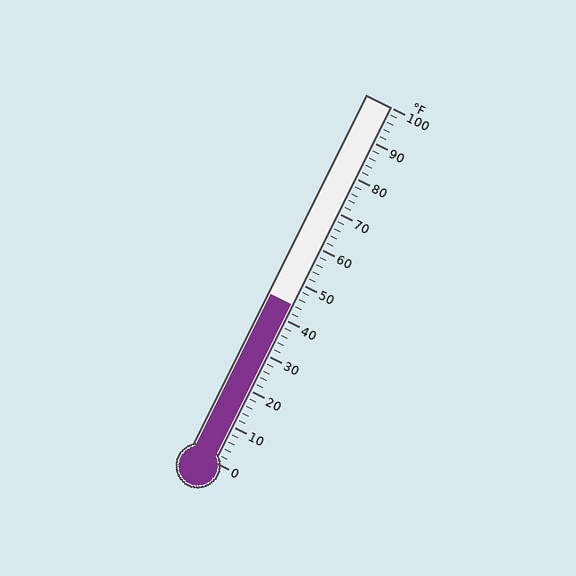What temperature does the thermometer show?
The thermometer shows approximately 44°F.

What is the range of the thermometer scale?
The thermometer scale ranges from 0°F to 100°F.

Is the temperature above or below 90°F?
The temperature is below 90°F.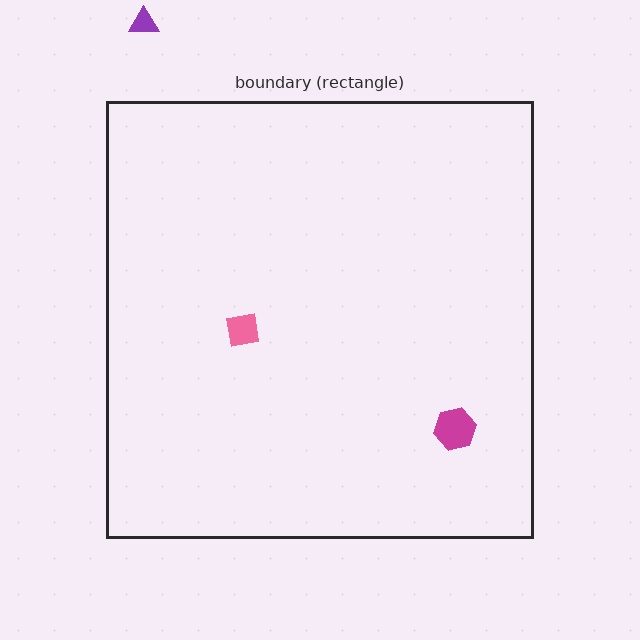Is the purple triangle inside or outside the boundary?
Outside.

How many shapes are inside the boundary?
2 inside, 1 outside.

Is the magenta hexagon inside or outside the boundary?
Inside.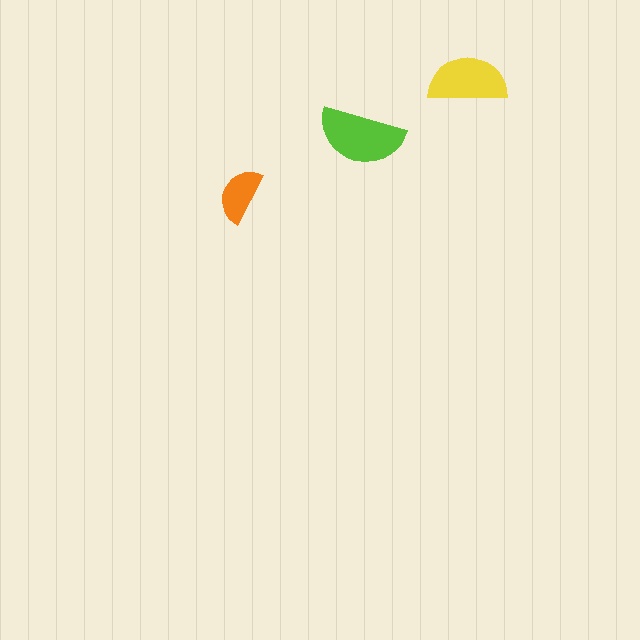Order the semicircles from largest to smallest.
the lime one, the yellow one, the orange one.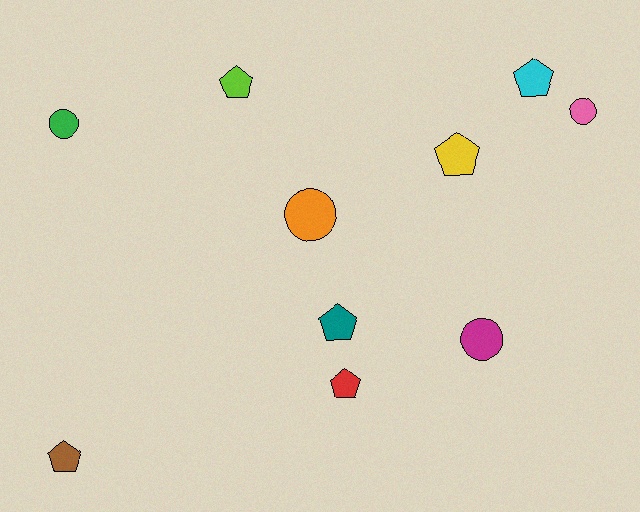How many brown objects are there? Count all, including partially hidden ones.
There is 1 brown object.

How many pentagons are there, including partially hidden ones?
There are 6 pentagons.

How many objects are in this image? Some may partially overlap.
There are 10 objects.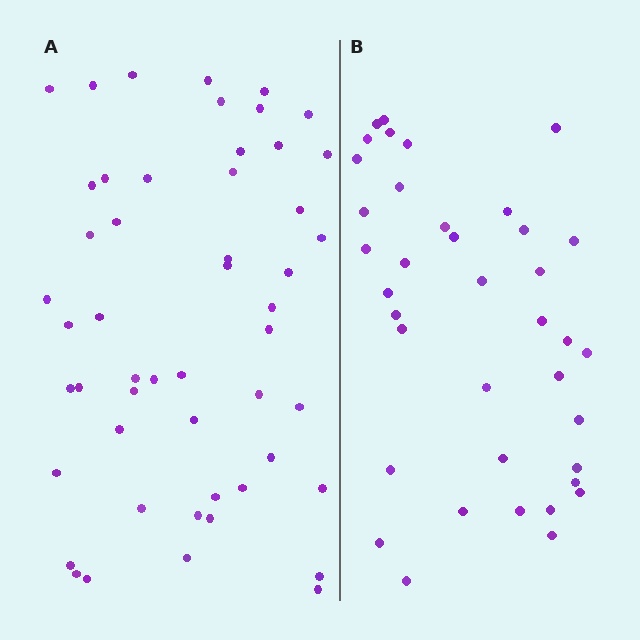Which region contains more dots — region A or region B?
Region A (the left region) has more dots.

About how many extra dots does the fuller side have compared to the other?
Region A has approximately 15 more dots than region B.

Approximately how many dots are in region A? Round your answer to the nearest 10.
About 50 dots. (The exact count is 51, which rounds to 50.)